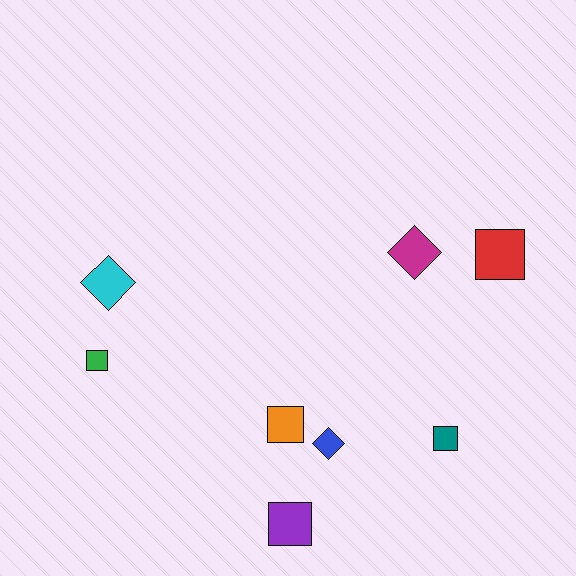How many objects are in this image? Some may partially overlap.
There are 8 objects.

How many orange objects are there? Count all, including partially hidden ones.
There is 1 orange object.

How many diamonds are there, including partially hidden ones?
There are 3 diamonds.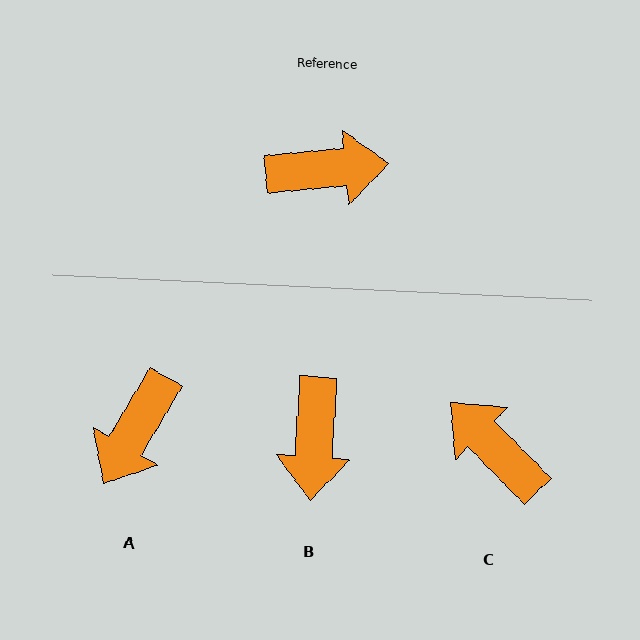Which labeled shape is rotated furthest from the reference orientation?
C, about 130 degrees away.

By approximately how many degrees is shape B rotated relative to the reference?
Approximately 99 degrees clockwise.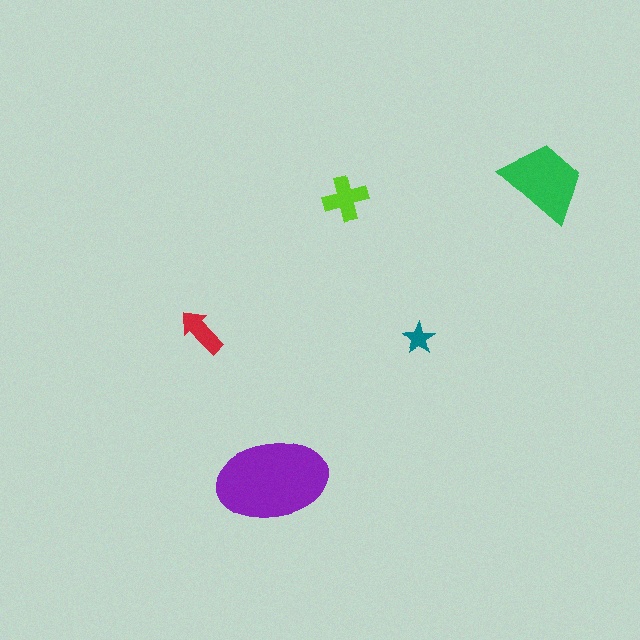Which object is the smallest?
The teal star.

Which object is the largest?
The purple ellipse.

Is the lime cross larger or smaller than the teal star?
Larger.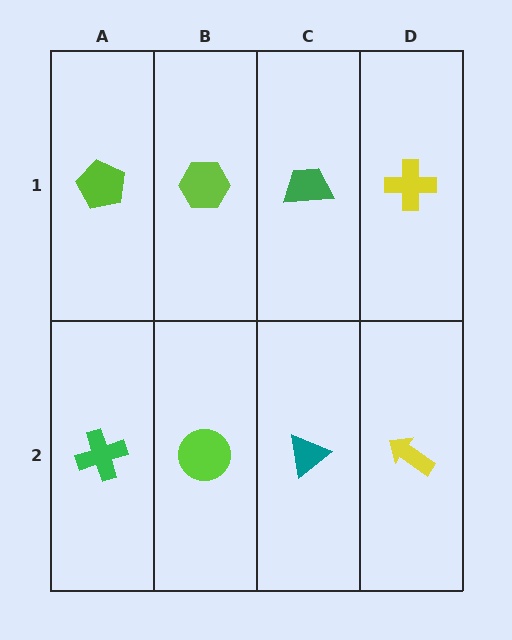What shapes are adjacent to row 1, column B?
A lime circle (row 2, column B), a lime pentagon (row 1, column A), a green trapezoid (row 1, column C).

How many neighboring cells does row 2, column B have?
3.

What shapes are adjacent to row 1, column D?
A yellow arrow (row 2, column D), a green trapezoid (row 1, column C).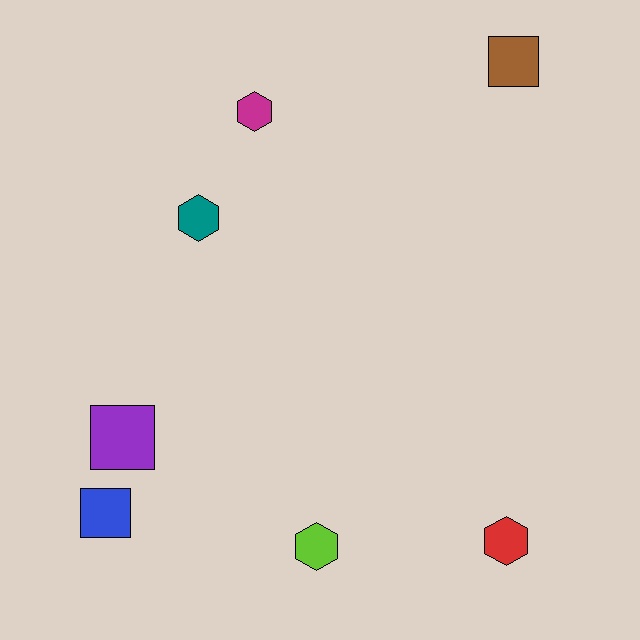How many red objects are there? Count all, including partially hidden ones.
There is 1 red object.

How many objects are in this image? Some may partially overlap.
There are 7 objects.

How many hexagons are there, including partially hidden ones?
There are 4 hexagons.